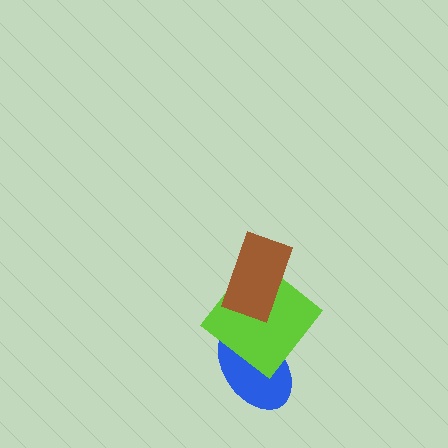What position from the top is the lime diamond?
The lime diamond is 2nd from the top.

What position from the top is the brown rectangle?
The brown rectangle is 1st from the top.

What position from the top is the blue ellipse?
The blue ellipse is 3rd from the top.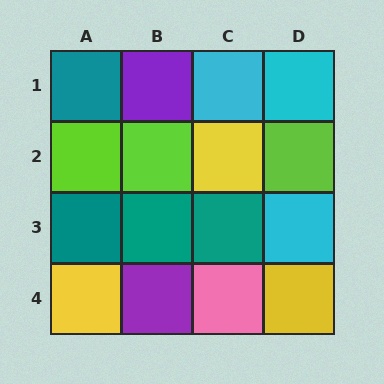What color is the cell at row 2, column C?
Yellow.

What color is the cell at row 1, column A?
Teal.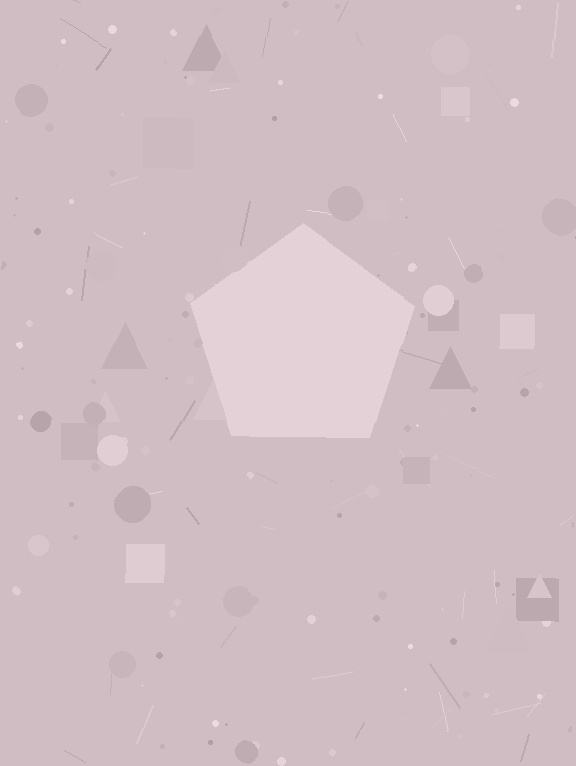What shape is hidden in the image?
A pentagon is hidden in the image.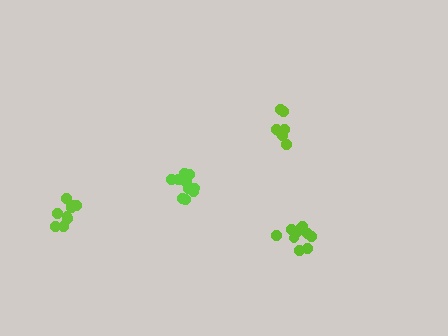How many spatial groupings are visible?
There are 4 spatial groupings.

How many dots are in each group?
Group 1: 10 dots, Group 2: 9 dots, Group 3: 7 dots, Group 4: 11 dots (37 total).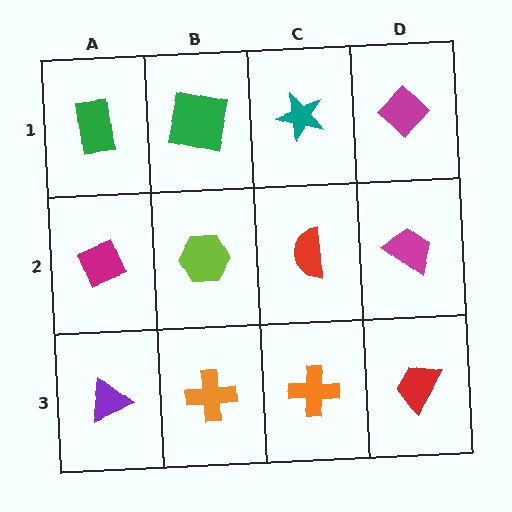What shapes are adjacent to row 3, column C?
A red semicircle (row 2, column C), an orange cross (row 3, column B), a red trapezoid (row 3, column D).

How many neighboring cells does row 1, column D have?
2.